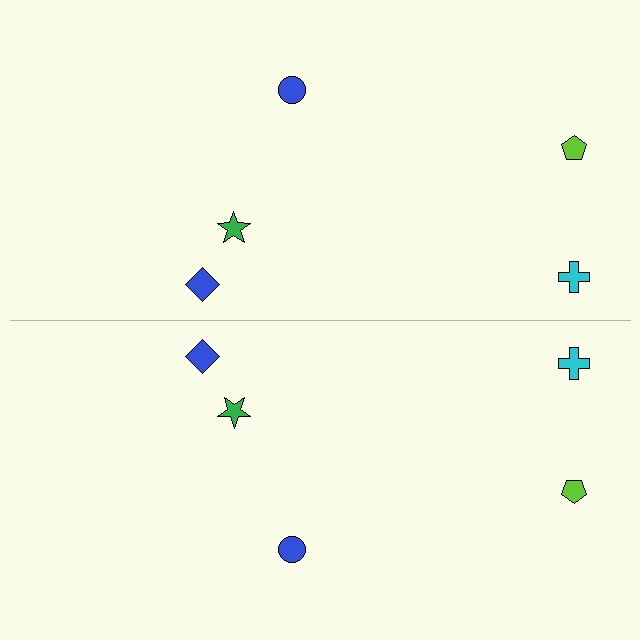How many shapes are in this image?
There are 10 shapes in this image.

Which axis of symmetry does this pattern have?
The pattern has a horizontal axis of symmetry running through the center of the image.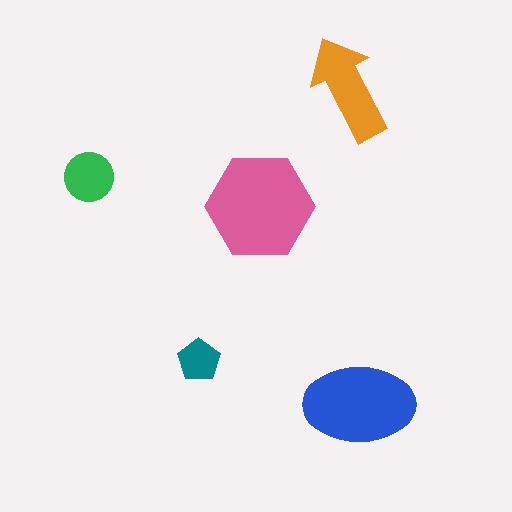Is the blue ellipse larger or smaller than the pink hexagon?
Smaller.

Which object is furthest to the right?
The blue ellipse is rightmost.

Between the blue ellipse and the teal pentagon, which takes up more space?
The blue ellipse.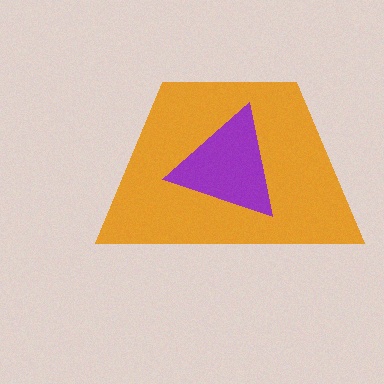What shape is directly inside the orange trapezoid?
The purple triangle.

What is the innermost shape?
The purple triangle.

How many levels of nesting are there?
2.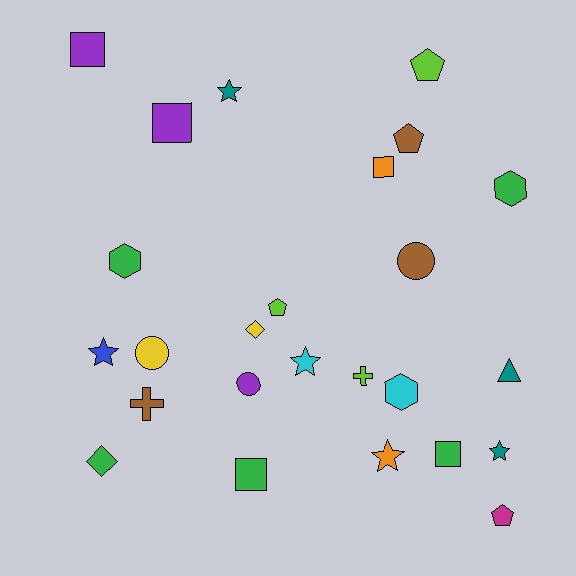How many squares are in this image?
There are 5 squares.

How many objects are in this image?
There are 25 objects.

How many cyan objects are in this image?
There are 2 cyan objects.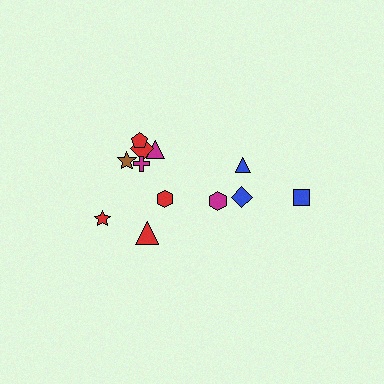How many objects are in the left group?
There are 8 objects.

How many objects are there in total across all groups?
There are 12 objects.